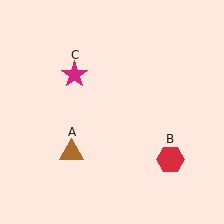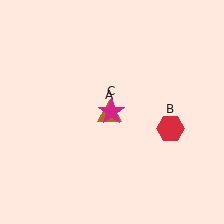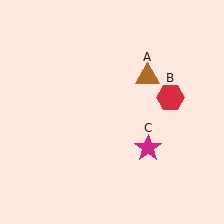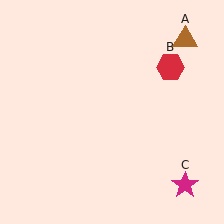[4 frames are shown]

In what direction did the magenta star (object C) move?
The magenta star (object C) moved down and to the right.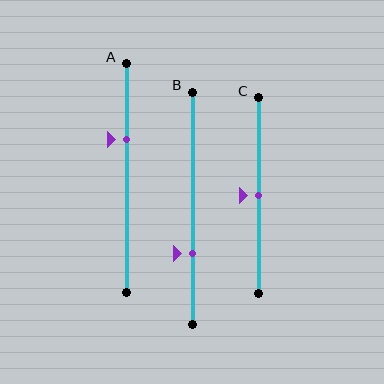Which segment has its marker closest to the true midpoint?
Segment C has its marker closest to the true midpoint.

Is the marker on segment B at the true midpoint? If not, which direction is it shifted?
No, the marker on segment B is shifted downward by about 19% of the segment length.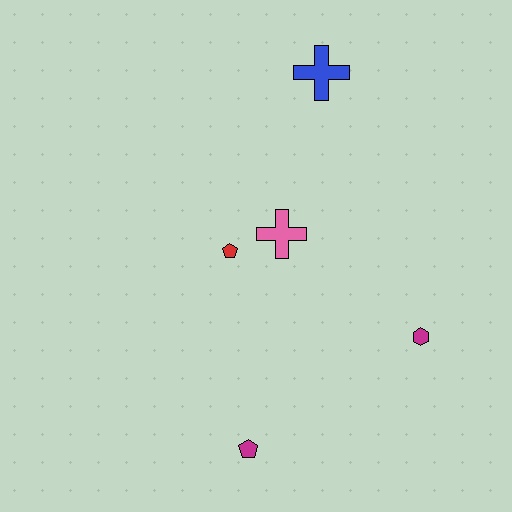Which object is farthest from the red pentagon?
The magenta hexagon is farthest from the red pentagon.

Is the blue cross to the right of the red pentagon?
Yes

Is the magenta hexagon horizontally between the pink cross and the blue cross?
No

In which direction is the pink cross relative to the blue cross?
The pink cross is below the blue cross.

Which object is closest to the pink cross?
The red pentagon is closest to the pink cross.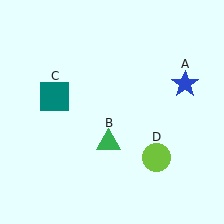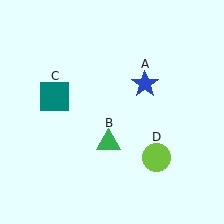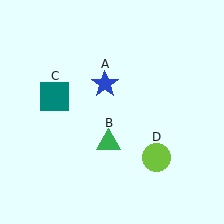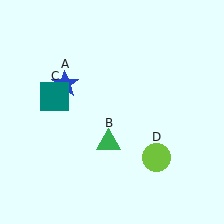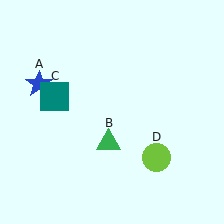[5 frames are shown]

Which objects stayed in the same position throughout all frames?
Green triangle (object B) and teal square (object C) and lime circle (object D) remained stationary.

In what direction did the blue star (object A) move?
The blue star (object A) moved left.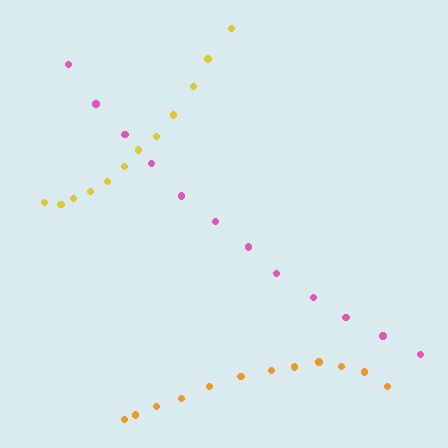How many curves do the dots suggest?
There are 3 distinct paths.